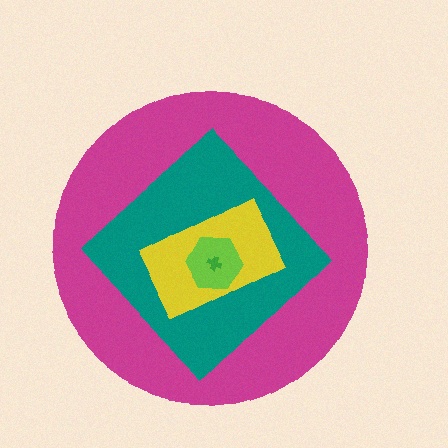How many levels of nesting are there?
5.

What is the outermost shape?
The magenta circle.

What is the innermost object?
The green cross.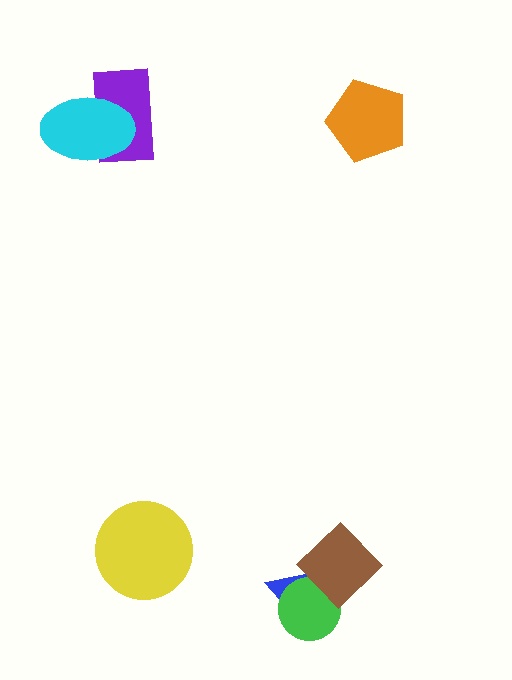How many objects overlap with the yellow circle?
0 objects overlap with the yellow circle.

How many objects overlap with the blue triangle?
2 objects overlap with the blue triangle.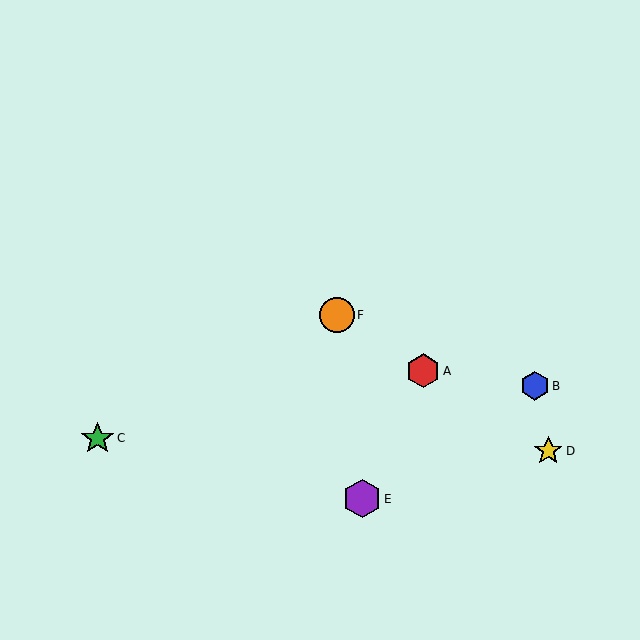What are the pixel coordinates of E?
Object E is at (362, 499).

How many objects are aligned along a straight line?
3 objects (A, D, F) are aligned along a straight line.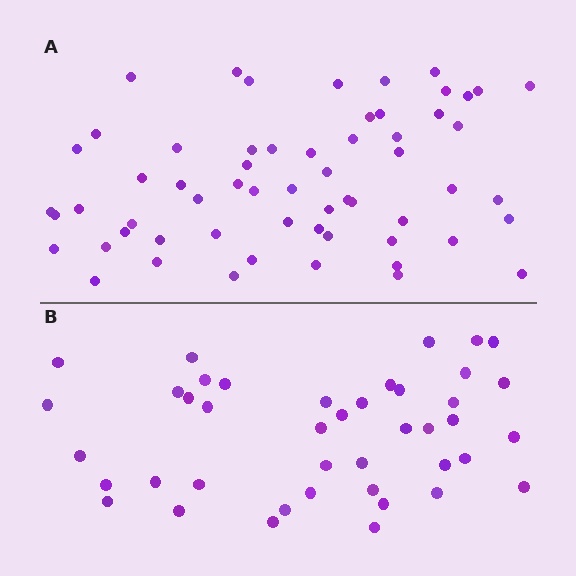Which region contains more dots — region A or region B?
Region A (the top region) has more dots.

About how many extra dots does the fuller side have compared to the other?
Region A has approximately 20 more dots than region B.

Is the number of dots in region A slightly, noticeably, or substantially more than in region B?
Region A has noticeably more, but not dramatically so. The ratio is roughly 1.4 to 1.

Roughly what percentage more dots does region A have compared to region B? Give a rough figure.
About 45% more.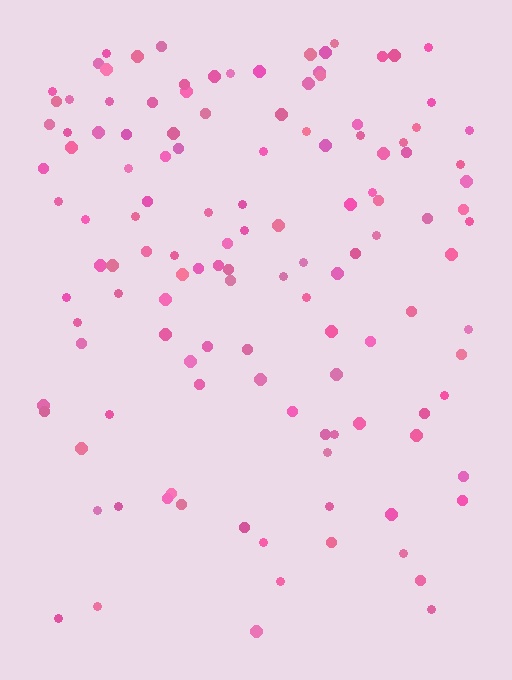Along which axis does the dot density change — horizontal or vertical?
Vertical.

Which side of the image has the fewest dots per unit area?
The bottom.